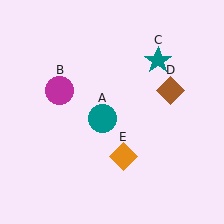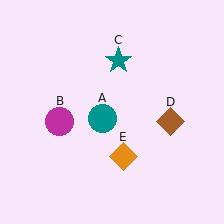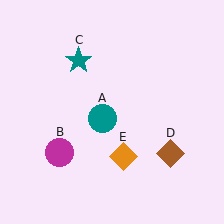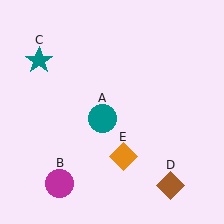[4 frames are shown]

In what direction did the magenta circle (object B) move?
The magenta circle (object B) moved down.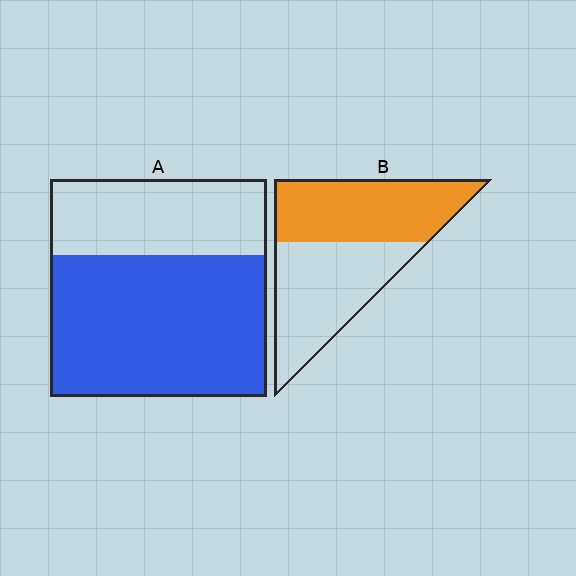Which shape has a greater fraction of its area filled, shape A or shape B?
Shape A.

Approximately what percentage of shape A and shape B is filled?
A is approximately 65% and B is approximately 50%.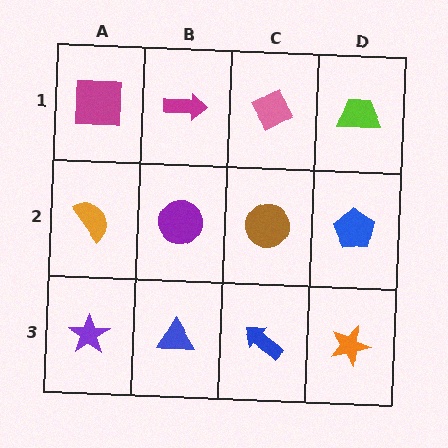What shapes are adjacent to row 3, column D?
A blue pentagon (row 2, column D), a blue arrow (row 3, column C).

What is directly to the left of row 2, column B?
An orange semicircle.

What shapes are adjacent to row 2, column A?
A magenta square (row 1, column A), a purple star (row 3, column A), a purple circle (row 2, column B).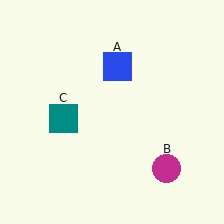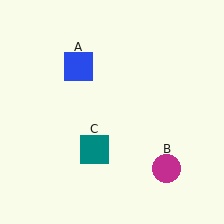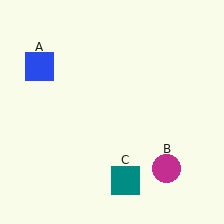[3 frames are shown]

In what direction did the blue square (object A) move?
The blue square (object A) moved left.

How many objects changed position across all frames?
2 objects changed position: blue square (object A), teal square (object C).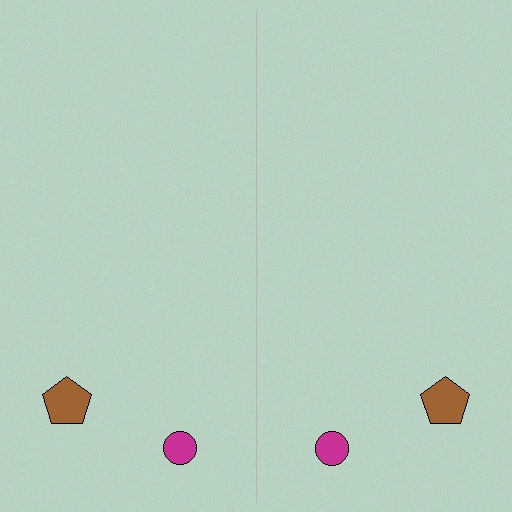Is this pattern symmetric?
Yes, this pattern has bilateral (reflection) symmetry.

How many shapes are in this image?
There are 4 shapes in this image.